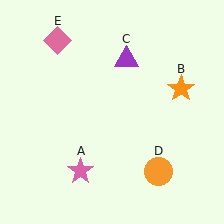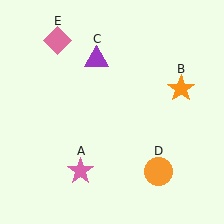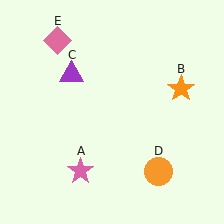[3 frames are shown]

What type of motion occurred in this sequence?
The purple triangle (object C) rotated counterclockwise around the center of the scene.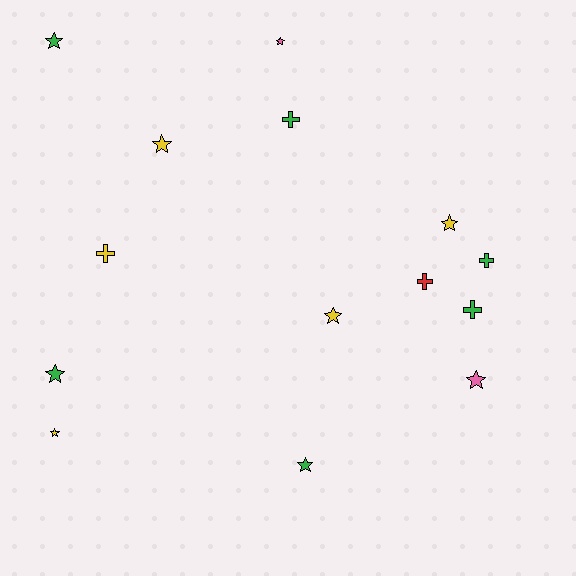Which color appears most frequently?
Green, with 6 objects.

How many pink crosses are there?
There are no pink crosses.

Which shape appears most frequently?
Star, with 9 objects.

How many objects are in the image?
There are 14 objects.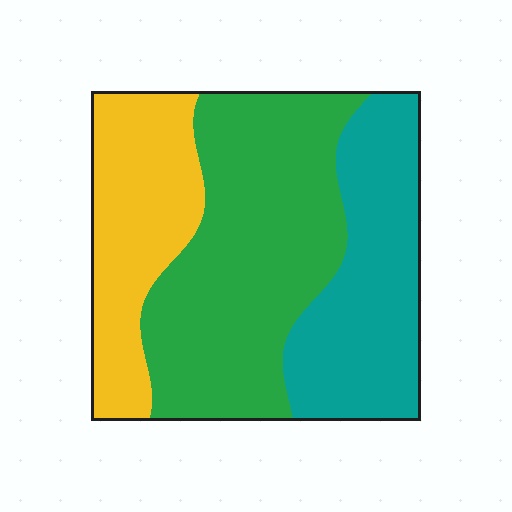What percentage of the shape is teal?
Teal takes up about one third (1/3) of the shape.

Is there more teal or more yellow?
Teal.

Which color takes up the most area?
Green, at roughly 45%.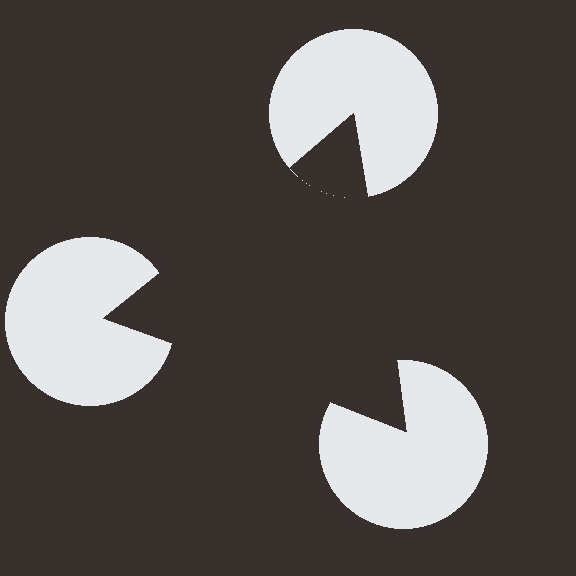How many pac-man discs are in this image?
There are 3 — one at each vertex of the illusory triangle.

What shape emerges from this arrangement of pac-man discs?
An illusory triangle — its edges are inferred from the aligned wedge cuts in the pac-man discs, not physically drawn.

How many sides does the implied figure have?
3 sides.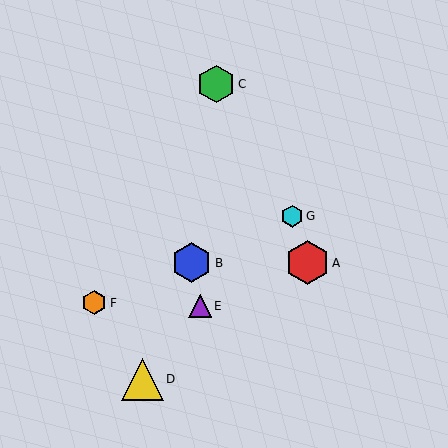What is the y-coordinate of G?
Object G is at y≈216.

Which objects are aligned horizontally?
Objects A, B are aligned horizontally.